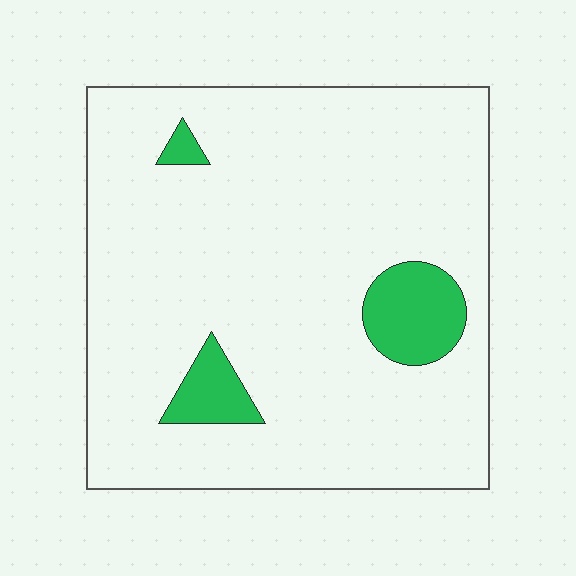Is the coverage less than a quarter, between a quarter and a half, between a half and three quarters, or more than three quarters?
Less than a quarter.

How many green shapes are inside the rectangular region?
3.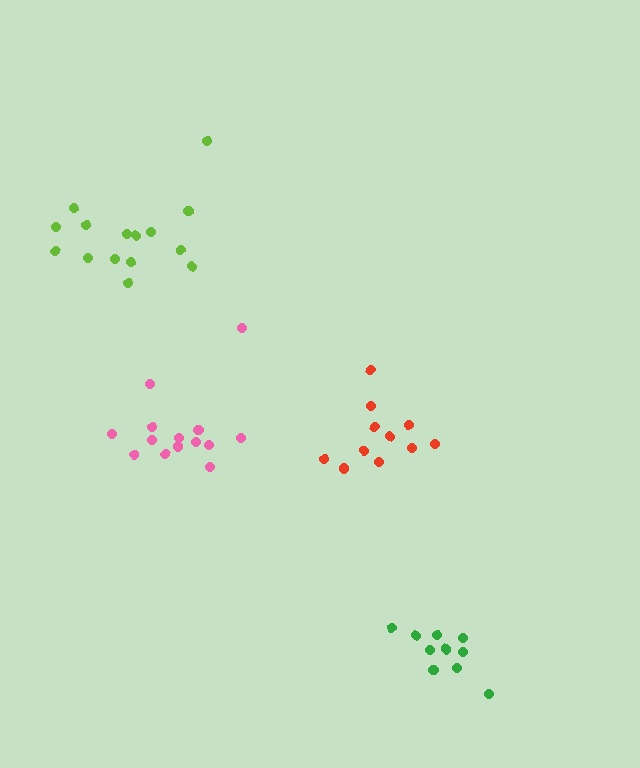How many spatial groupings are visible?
There are 4 spatial groupings.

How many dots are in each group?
Group 1: 15 dots, Group 2: 10 dots, Group 3: 11 dots, Group 4: 14 dots (50 total).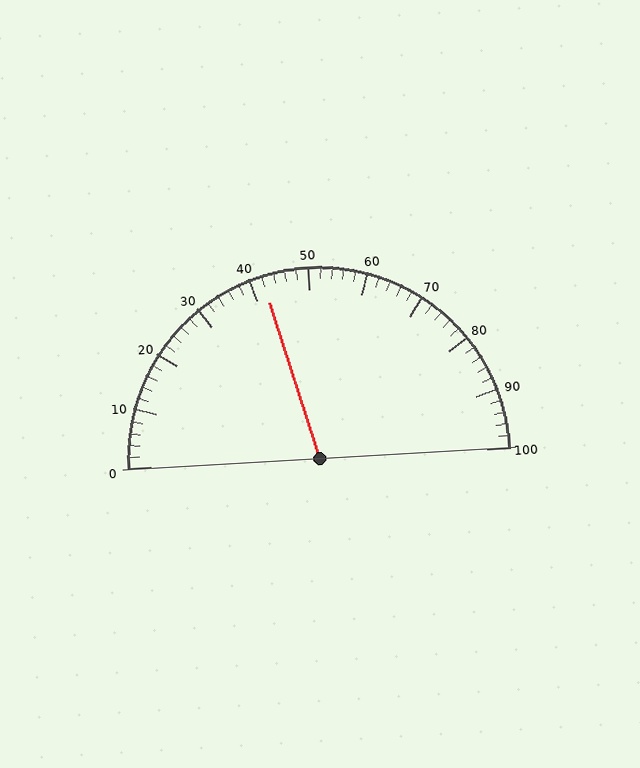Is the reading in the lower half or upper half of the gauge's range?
The reading is in the lower half of the range (0 to 100).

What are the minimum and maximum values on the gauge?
The gauge ranges from 0 to 100.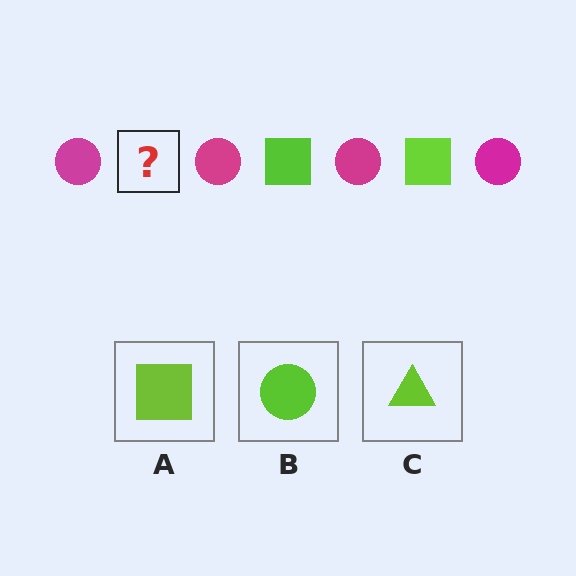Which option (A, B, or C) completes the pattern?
A.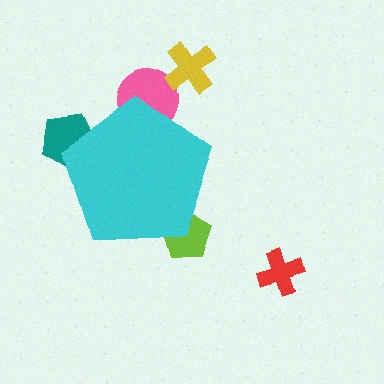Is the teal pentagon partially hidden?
Yes, the teal pentagon is partially hidden behind the cyan pentagon.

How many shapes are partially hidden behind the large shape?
3 shapes are partially hidden.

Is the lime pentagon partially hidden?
Yes, the lime pentagon is partially hidden behind the cyan pentagon.